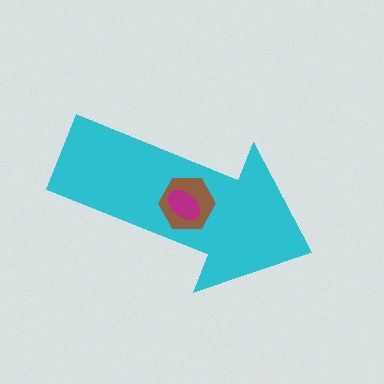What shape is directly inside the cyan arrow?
The brown hexagon.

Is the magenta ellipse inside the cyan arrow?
Yes.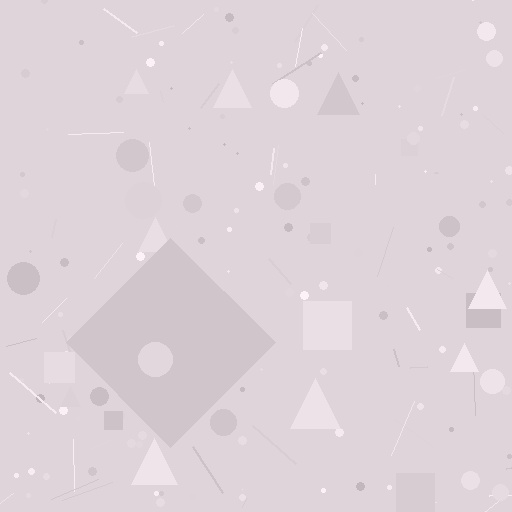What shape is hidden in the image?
A diamond is hidden in the image.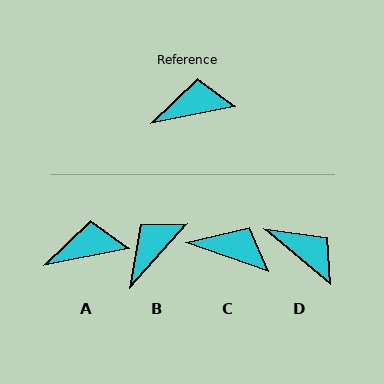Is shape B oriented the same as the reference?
No, it is off by about 37 degrees.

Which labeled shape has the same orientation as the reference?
A.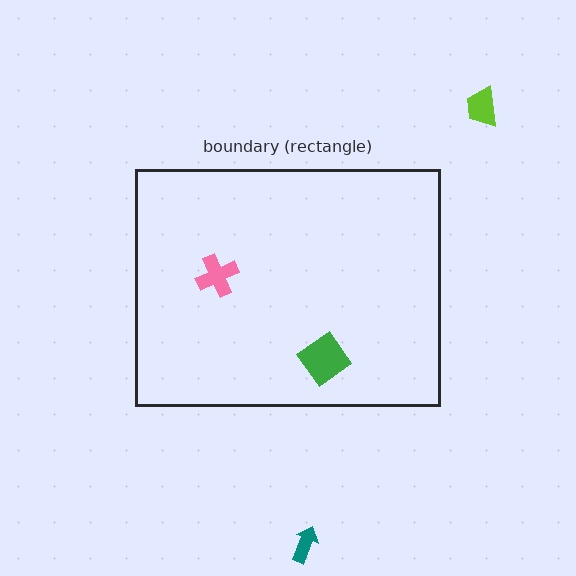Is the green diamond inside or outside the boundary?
Inside.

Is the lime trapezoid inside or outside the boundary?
Outside.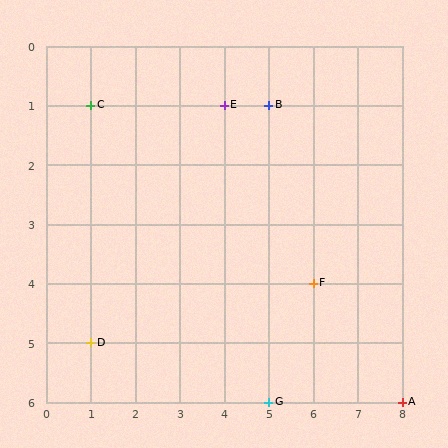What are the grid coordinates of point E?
Point E is at grid coordinates (4, 1).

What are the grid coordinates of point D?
Point D is at grid coordinates (1, 5).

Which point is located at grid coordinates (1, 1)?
Point C is at (1, 1).